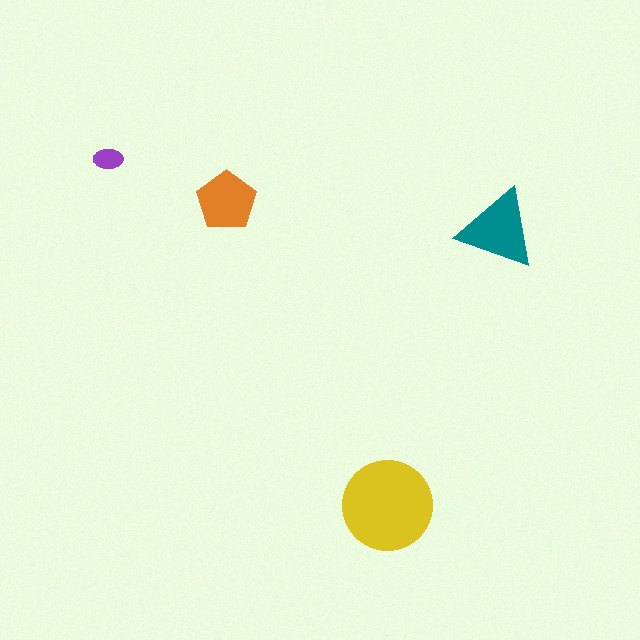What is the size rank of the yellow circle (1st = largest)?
1st.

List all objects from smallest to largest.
The purple ellipse, the orange pentagon, the teal triangle, the yellow circle.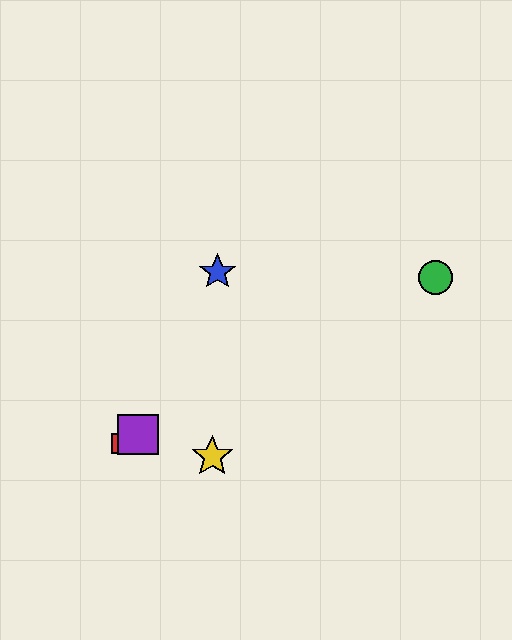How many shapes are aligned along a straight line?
3 shapes (the red square, the green circle, the purple square) are aligned along a straight line.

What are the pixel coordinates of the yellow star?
The yellow star is at (212, 457).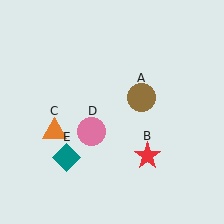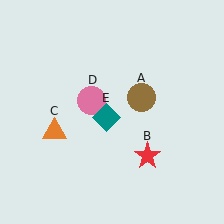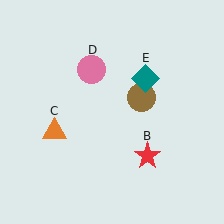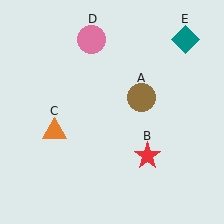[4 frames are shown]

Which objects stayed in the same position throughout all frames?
Brown circle (object A) and red star (object B) and orange triangle (object C) remained stationary.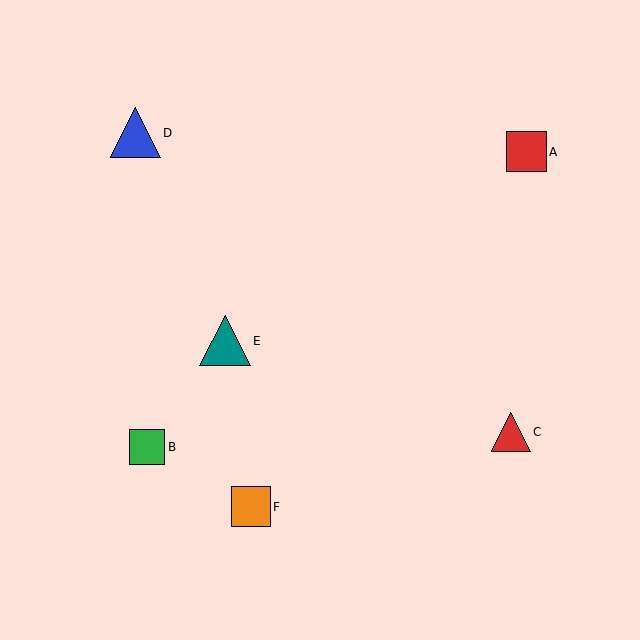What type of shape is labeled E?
Shape E is a teal triangle.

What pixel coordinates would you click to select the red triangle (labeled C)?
Click at (511, 432) to select the red triangle C.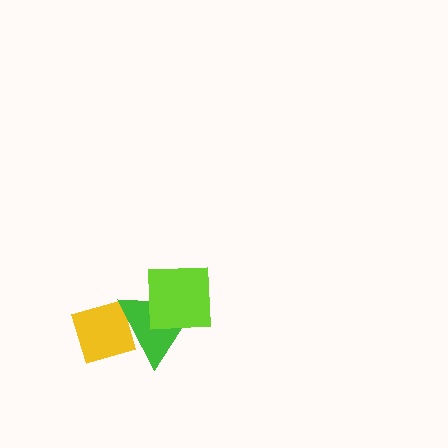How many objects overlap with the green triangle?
2 objects overlap with the green triangle.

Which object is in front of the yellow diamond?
The green triangle is in front of the yellow diamond.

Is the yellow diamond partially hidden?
Yes, it is partially covered by another shape.